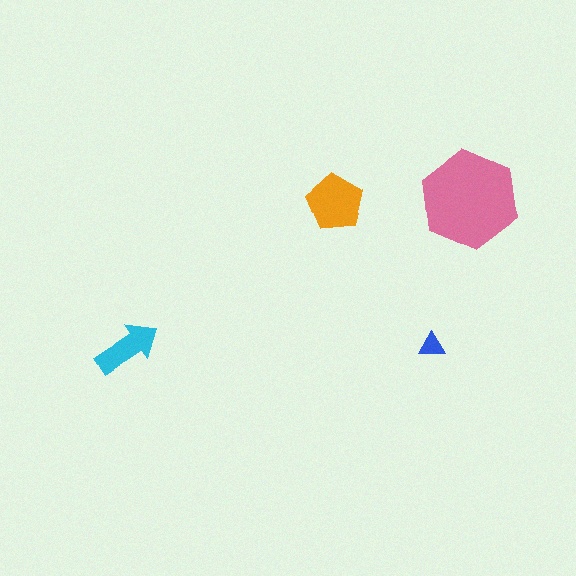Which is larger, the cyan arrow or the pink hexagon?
The pink hexagon.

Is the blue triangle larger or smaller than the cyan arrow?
Smaller.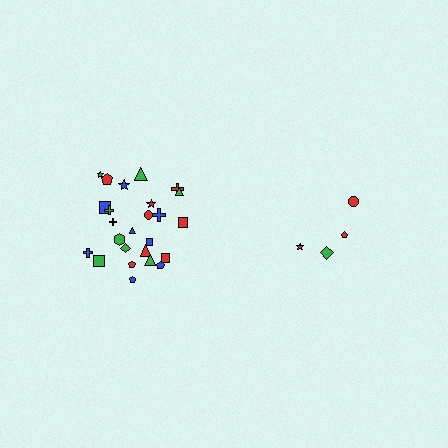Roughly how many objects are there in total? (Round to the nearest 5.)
Roughly 30 objects in total.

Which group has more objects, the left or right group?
The left group.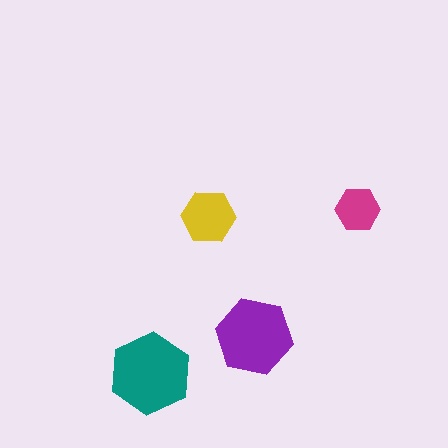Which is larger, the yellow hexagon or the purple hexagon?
The purple one.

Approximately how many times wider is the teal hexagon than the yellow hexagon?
About 1.5 times wider.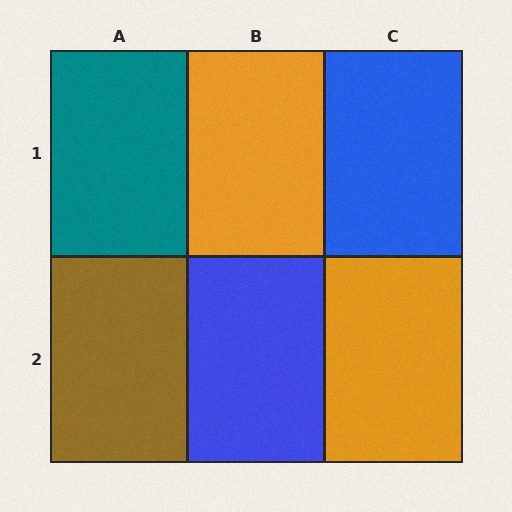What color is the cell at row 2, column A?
Brown.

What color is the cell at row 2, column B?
Blue.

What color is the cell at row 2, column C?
Orange.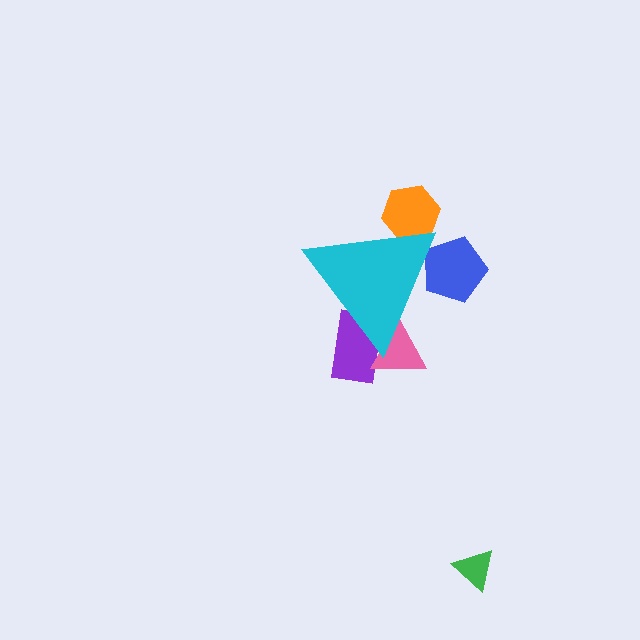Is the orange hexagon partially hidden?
Yes, the orange hexagon is partially hidden behind the cyan triangle.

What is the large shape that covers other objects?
A cyan triangle.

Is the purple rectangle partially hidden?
Yes, the purple rectangle is partially hidden behind the cyan triangle.